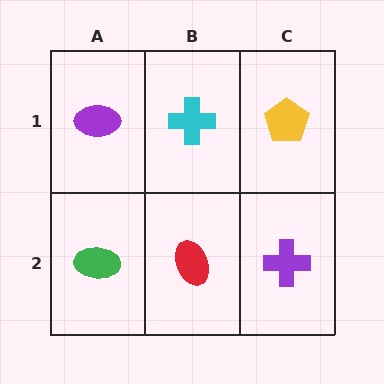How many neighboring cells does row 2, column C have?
2.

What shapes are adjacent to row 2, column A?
A purple ellipse (row 1, column A), a red ellipse (row 2, column B).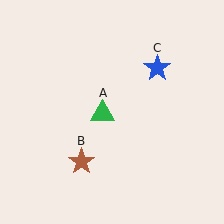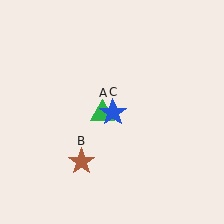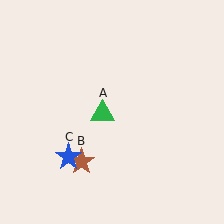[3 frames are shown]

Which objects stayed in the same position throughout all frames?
Green triangle (object A) and brown star (object B) remained stationary.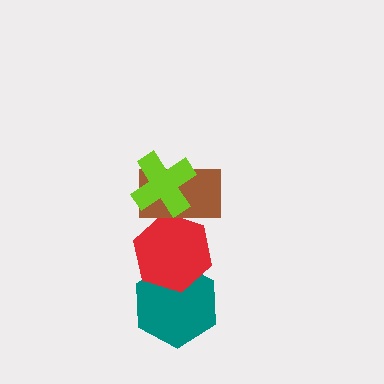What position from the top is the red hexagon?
The red hexagon is 3rd from the top.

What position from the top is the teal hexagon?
The teal hexagon is 4th from the top.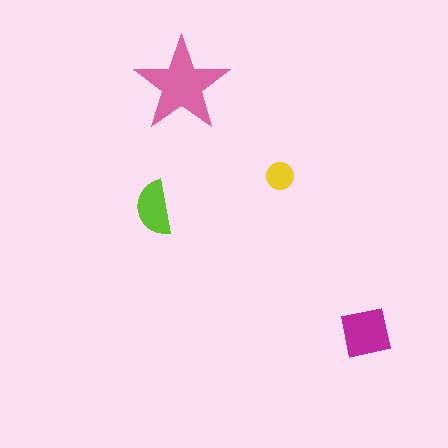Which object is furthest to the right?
The magenta square is rightmost.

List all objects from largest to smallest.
The pink star, the magenta square, the lime semicircle, the yellow circle.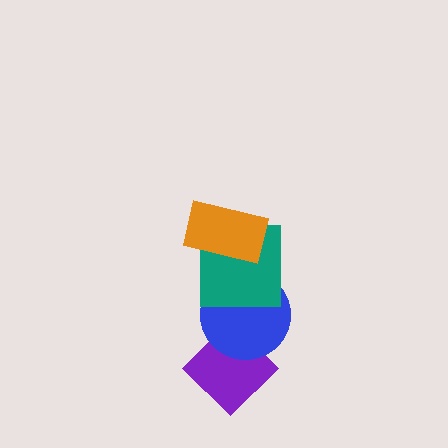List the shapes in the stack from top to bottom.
From top to bottom: the orange rectangle, the teal square, the blue circle, the purple diamond.